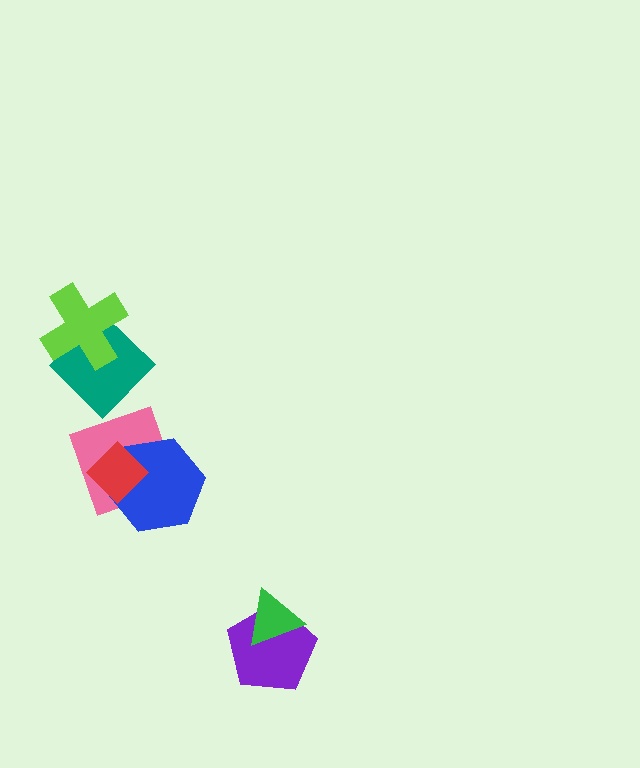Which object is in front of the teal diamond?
The lime cross is in front of the teal diamond.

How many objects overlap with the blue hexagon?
2 objects overlap with the blue hexagon.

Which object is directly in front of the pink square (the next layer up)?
The blue hexagon is directly in front of the pink square.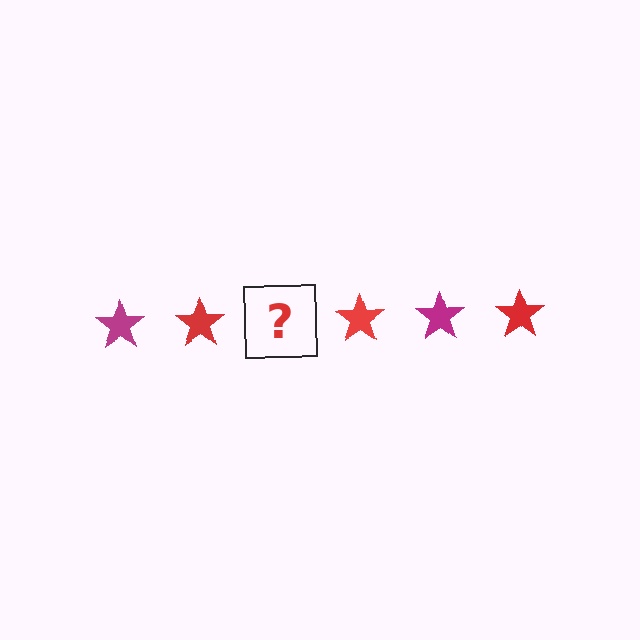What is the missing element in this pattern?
The missing element is a magenta star.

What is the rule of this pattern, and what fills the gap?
The rule is that the pattern cycles through magenta, red stars. The gap should be filled with a magenta star.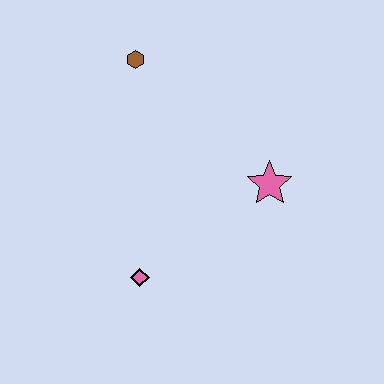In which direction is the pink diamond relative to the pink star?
The pink diamond is to the left of the pink star.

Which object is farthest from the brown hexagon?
The pink diamond is farthest from the brown hexagon.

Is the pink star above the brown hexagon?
No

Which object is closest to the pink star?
The pink diamond is closest to the pink star.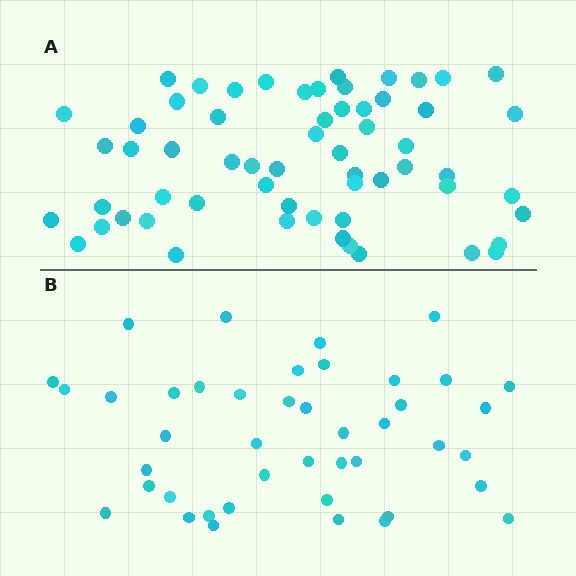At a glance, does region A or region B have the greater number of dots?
Region A (the top region) has more dots.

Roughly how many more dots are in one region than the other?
Region A has approximately 15 more dots than region B.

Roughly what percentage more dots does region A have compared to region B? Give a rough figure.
About 40% more.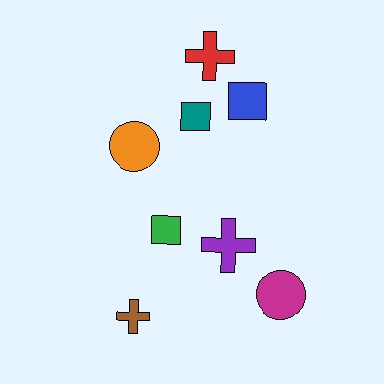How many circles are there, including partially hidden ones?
There are 2 circles.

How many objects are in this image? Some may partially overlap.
There are 8 objects.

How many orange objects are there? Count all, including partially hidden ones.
There is 1 orange object.